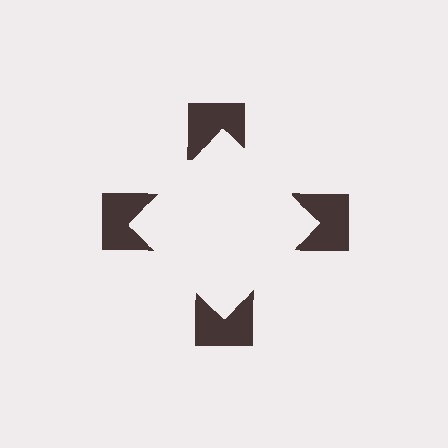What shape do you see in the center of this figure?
An illusory square — its edges are inferred from the aligned wedge cuts in the notched squares, not physically drawn.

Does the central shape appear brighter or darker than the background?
It typically appears slightly brighter than the background, even though no actual brightness change is drawn.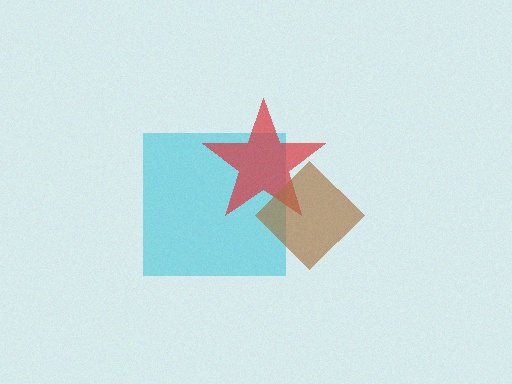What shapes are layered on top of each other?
The layered shapes are: a cyan square, a red star, a brown diamond.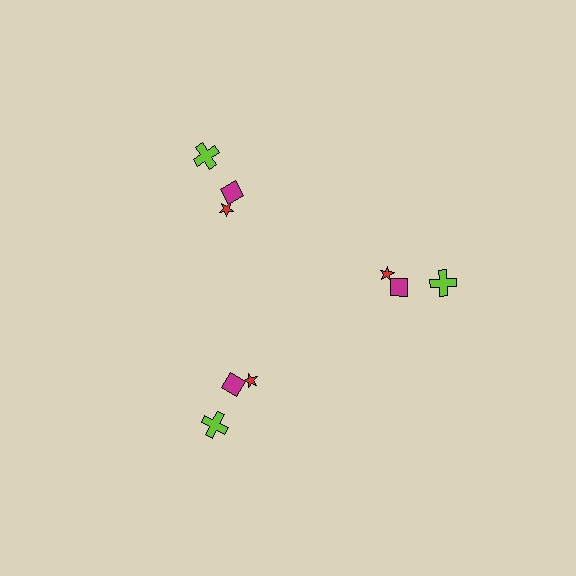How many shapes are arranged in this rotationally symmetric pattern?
There are 9 shapes, arranged in 3 groups of 3.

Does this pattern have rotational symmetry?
Yes, this pattern has 3-fold rotational symmetry. It looks the same after rotating 120 degrees around the center.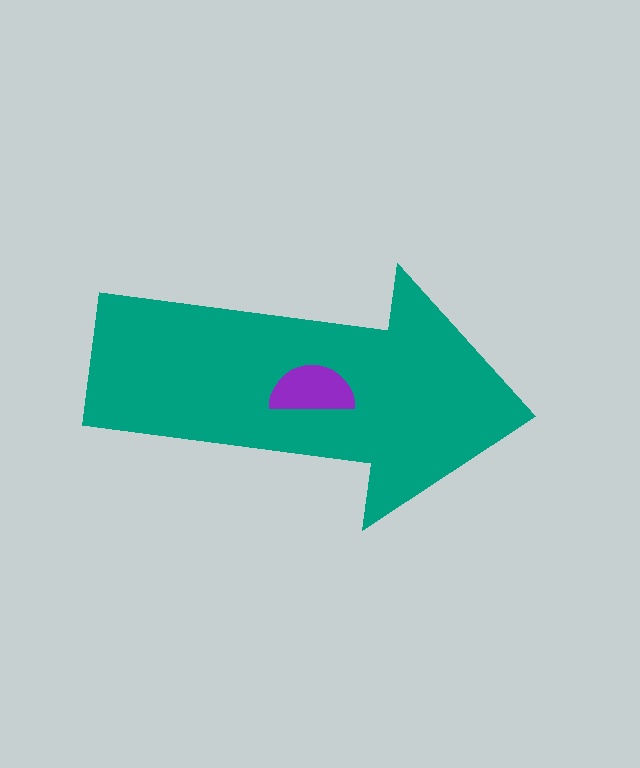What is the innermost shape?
The purple semicircle.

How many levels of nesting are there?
2.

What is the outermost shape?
The teal arrow.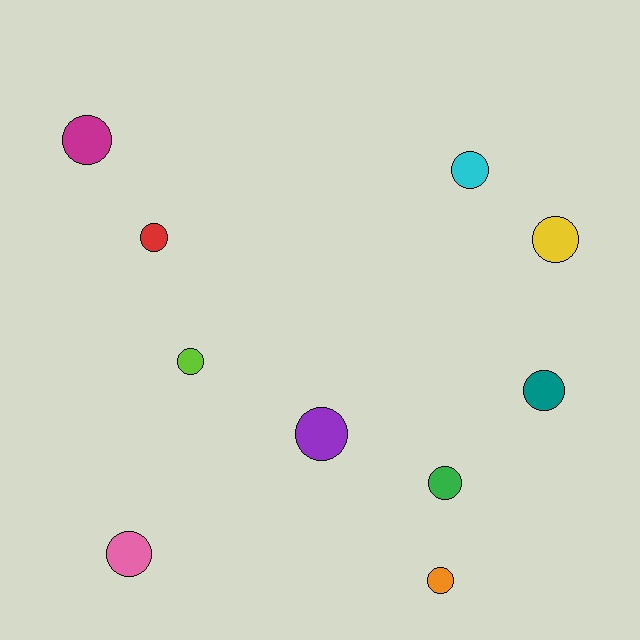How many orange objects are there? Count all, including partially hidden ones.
There is 1 orange object.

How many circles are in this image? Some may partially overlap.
There are 10 circles.